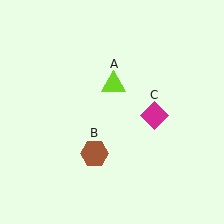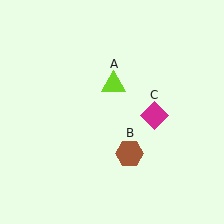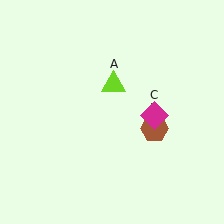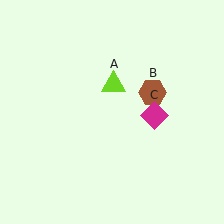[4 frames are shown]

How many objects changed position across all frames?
1 object changed position: brown hexagon (object B).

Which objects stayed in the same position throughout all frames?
Lime triangle (object A) and magenta diamond (object C) remained stationary.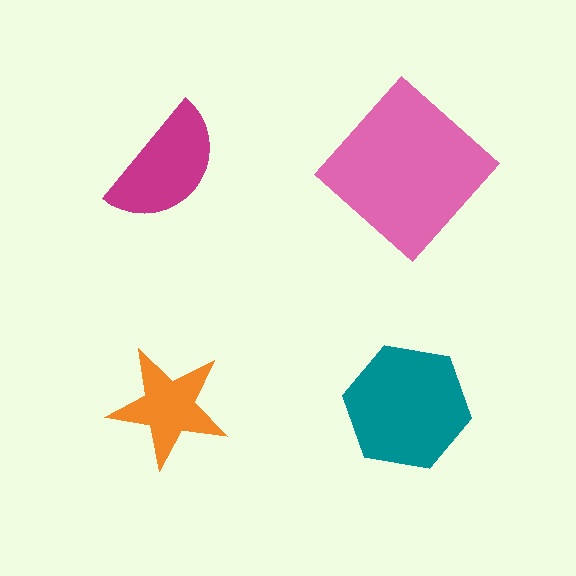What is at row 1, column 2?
A pink diamond.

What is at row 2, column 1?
An orange star.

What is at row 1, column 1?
A magenta semicircle.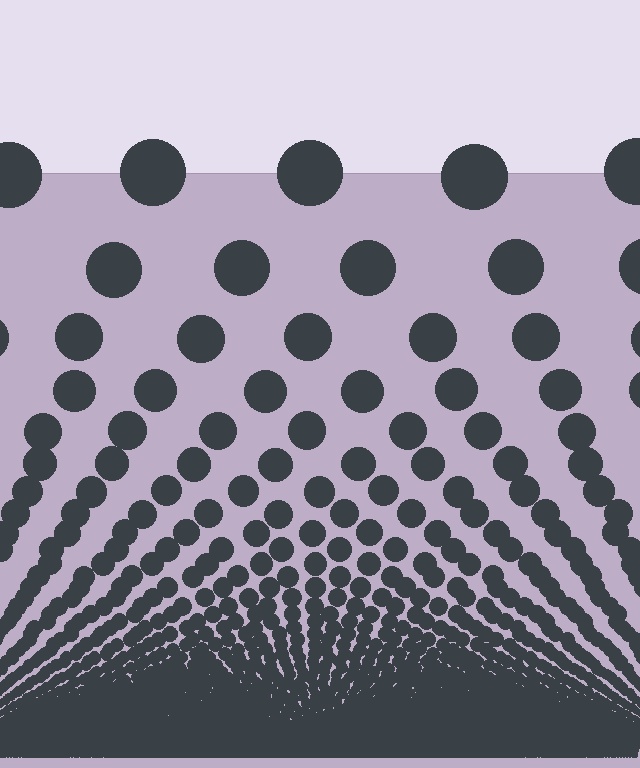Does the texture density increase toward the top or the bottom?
Density increases toward the bottom.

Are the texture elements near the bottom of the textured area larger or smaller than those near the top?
Smaller. The gradient is inverted — elements near the bottom are smaller and denser.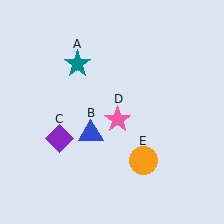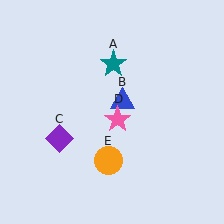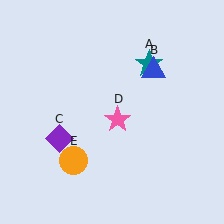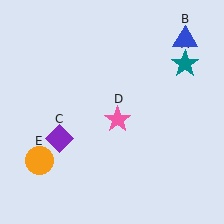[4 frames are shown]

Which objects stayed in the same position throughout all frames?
Purple diamond (object C) and pink star (object D) remained stationary.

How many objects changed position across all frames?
3 objects changed position: teal star (object A), blue triangle (object B), orange circle (object E).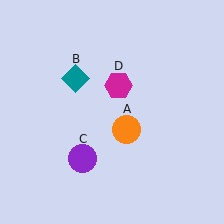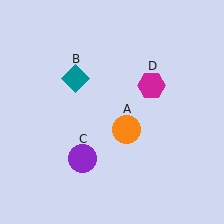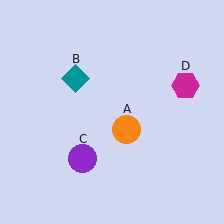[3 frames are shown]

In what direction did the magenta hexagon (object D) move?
The magenta hexagon (object D) moved right.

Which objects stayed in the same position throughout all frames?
Orange circle (object A) and teal diamond (object B) and purple circle (object C) remained stationary.